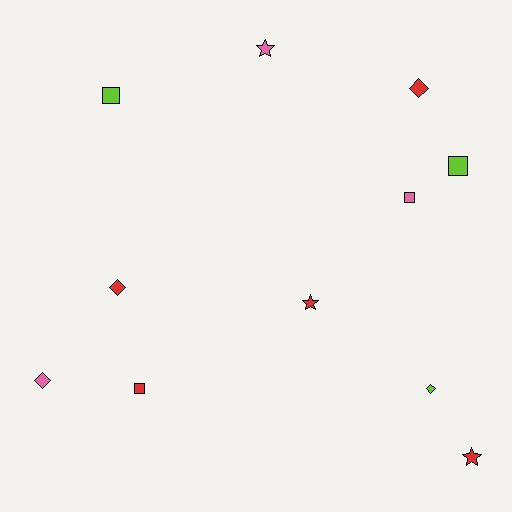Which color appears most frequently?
Red, with 5 objects.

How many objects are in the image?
There are 11 objects.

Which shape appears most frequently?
Square, with 4 objects.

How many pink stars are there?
There is 1 pink star.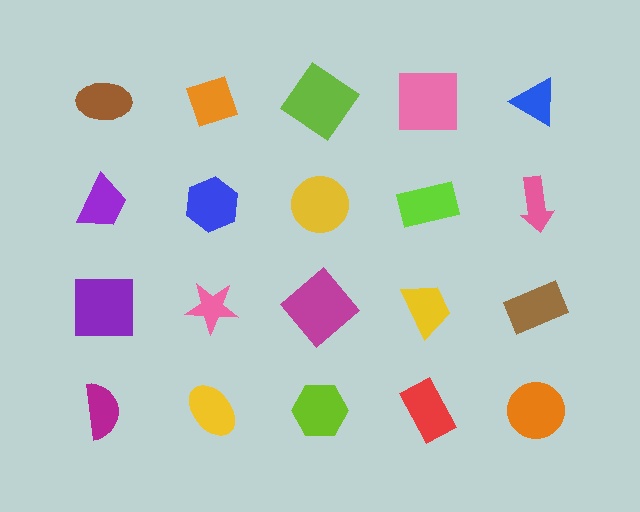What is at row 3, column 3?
A magenta diamond.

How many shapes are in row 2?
5 shapes.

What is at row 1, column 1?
A brown ellipse.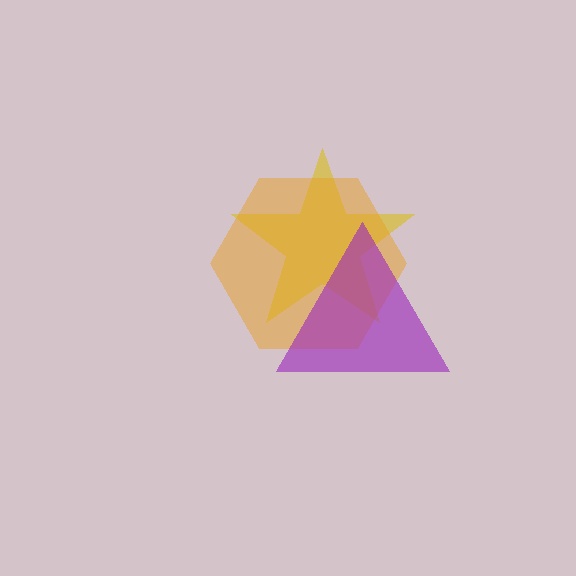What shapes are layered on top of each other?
The layered shapes are: a yellow star, an orange hexagon, a purple triangle.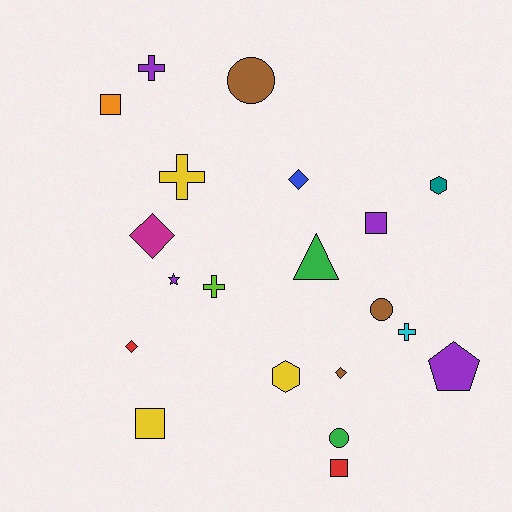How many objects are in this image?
There are 20 objects.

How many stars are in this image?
There is 1 star.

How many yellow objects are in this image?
There are 3 yellow objects.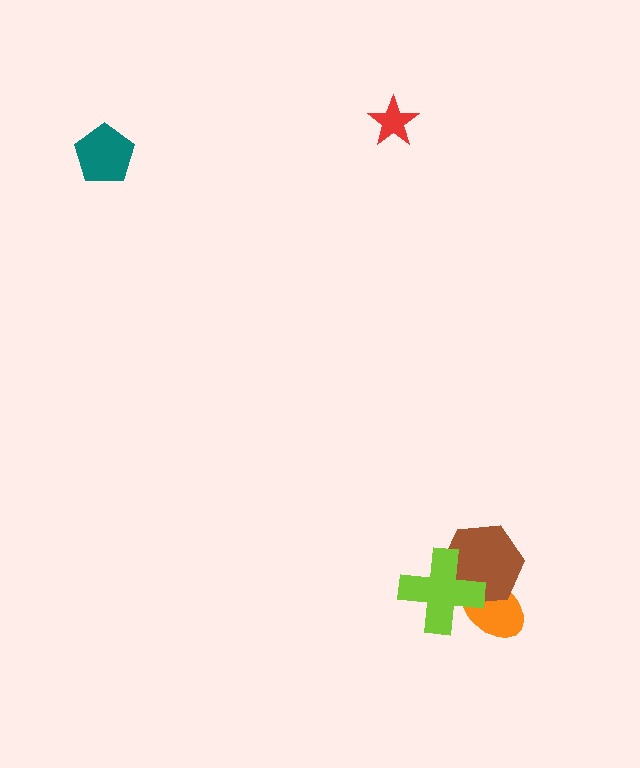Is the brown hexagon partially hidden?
Yes, it is partially covered by another shape.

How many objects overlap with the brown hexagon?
2 objects overlap with the brown hexagon.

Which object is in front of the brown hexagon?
The lime cross is in front of the brown hexagon.